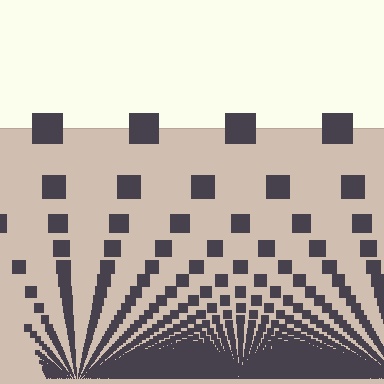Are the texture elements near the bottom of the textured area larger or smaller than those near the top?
Smaller. The gradient is inverted — elements near the bottom are smaller and denser.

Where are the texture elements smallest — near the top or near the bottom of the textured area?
Near the bottom.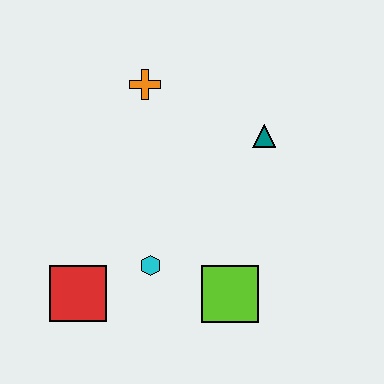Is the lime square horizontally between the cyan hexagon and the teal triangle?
Yes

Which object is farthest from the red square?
The teal triangle is farthest from the red square.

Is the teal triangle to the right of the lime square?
Yes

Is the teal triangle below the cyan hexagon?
No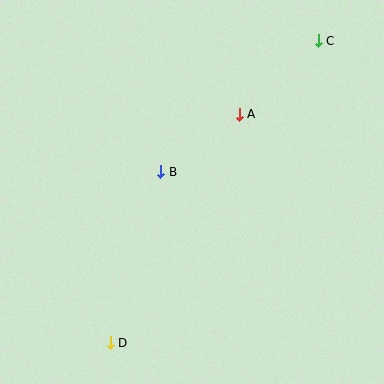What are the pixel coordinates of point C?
Point C is at (318, 41).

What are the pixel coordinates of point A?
Point A is at (239, 114).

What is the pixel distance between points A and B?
The distance between A and B is 97 pixels.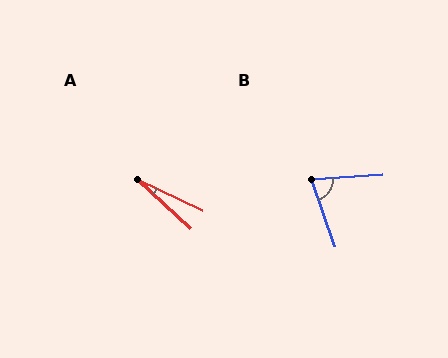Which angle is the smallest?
A, at approximately 18 degrees.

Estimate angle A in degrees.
Approximately 18 degrees.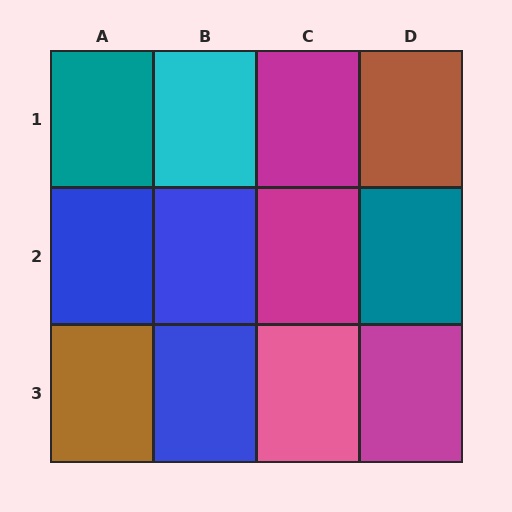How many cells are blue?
3 cells are blue.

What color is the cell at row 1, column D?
Brown.